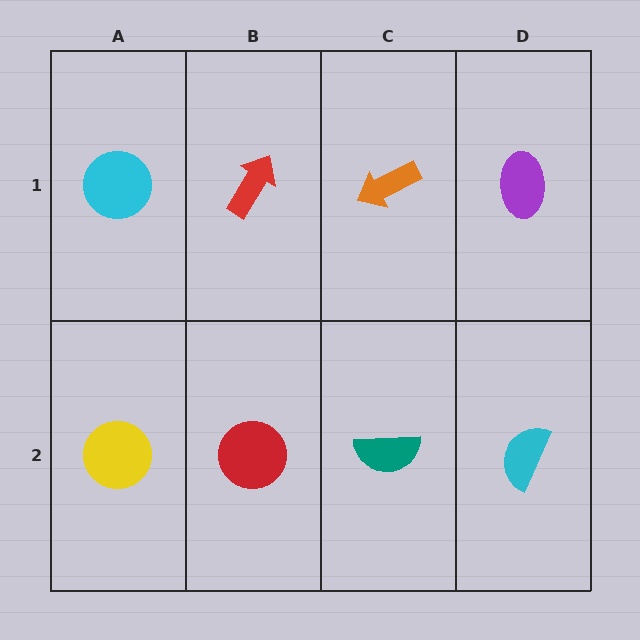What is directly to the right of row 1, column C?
A purple ellipse.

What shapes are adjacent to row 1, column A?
A yellow circle (row 2, column A), a red arrow (row 1, column B).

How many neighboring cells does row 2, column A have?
2.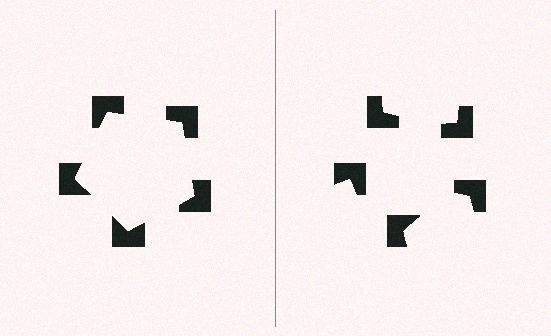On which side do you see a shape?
An illusory pentagon appears on the left side. On the right side the wedge cuts are rotated, so no coherent shape forms.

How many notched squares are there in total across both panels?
10 — 5 on each side.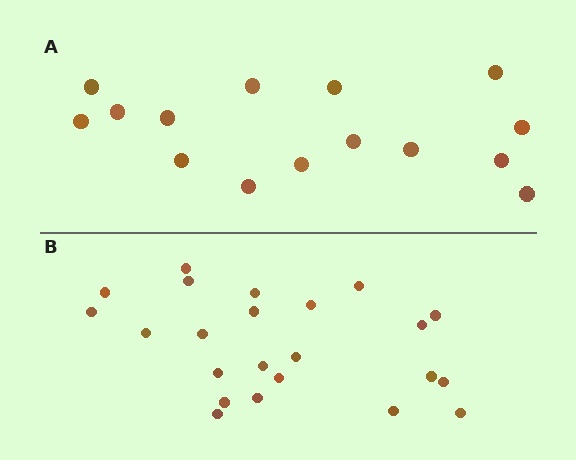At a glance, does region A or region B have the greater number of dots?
Region B (the bottom region) has more dots.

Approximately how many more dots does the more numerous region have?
Region B has roughly 8 or so more dots than region A.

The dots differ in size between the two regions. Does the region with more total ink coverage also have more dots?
No. Region A has more total ink coverage because its dots are larger, but region B actually contains more individual dots. Total area can be misleading — the number of items is what matters here.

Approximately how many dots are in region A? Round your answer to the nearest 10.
About 20 dots. (The exact count is 15, which rounds to 20.)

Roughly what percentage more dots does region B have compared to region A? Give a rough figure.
About 55% more.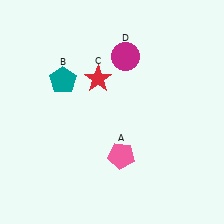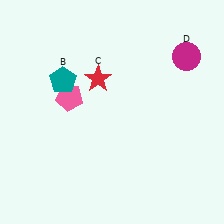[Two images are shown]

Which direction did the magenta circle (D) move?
The magenta circle (D) moved right.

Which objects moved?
The objects that moved are: the pink pentagon (A), the magenta circle (D).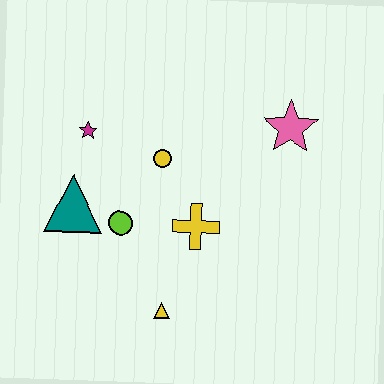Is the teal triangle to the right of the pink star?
No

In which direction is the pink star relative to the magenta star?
The pink star is to the right of the magenta star.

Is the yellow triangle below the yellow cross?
Yes